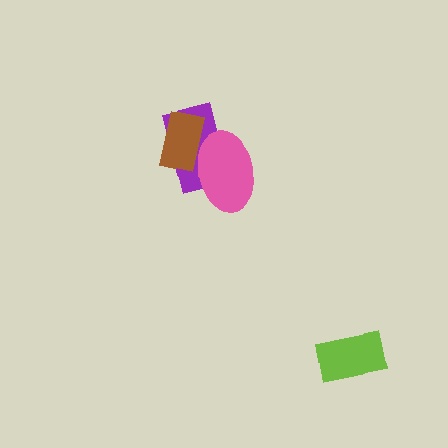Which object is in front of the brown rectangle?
The pink ellipse is in front of the brown rectangle.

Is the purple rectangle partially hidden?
Yes, it is partially covered by another shape.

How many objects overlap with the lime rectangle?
0 objects overlap with the lime rectangle.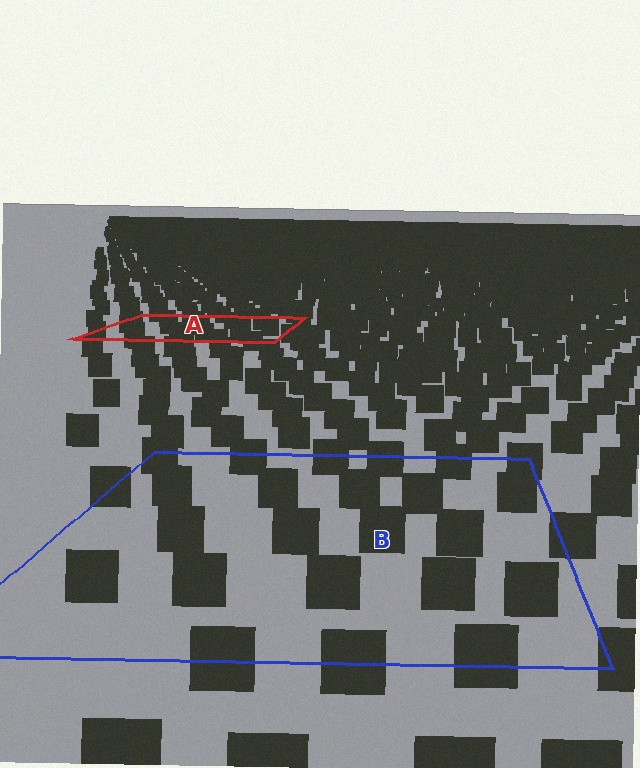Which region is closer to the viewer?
Region B is closer. The texture elements there are larger and more spread out.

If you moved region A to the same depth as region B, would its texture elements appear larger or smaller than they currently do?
They would appear larger. At a closer depth, the same texture elements are projected at a bigger on-screen size.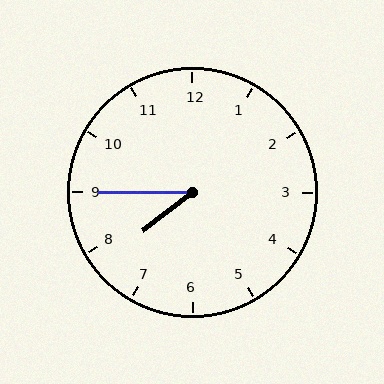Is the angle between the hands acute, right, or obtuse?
It is acute.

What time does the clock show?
7:45.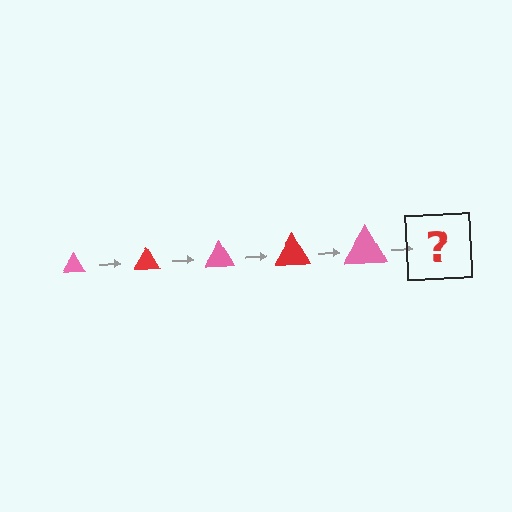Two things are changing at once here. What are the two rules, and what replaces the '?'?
The two rules are that the triangle grows larger each step and the color cycles through pink and red. The '?' should be a red triangle, larger than the previous one.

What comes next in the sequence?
The next element should be a red triangle, larger than the previous one.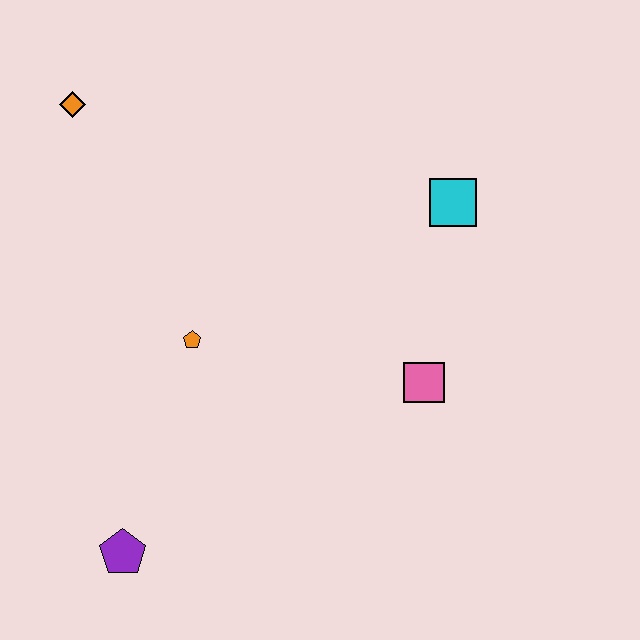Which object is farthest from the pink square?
The orange diamond is farthest from the pink square.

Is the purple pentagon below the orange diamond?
Yes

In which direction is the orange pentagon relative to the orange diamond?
The orange pentagon is below the orange diamond.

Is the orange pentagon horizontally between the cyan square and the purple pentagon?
Yes